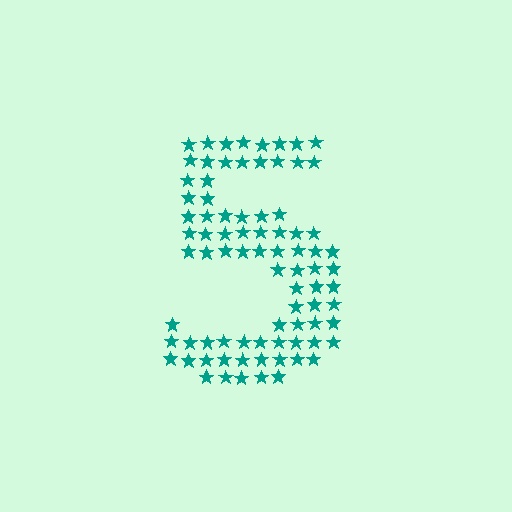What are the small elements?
The small elements are stars.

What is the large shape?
The large shape is the digit 5.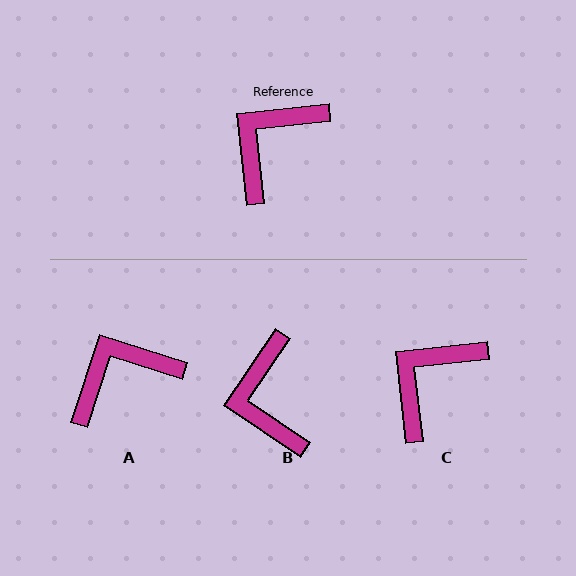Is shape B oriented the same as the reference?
No, it is off by about 50 degrees.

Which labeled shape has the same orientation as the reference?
C.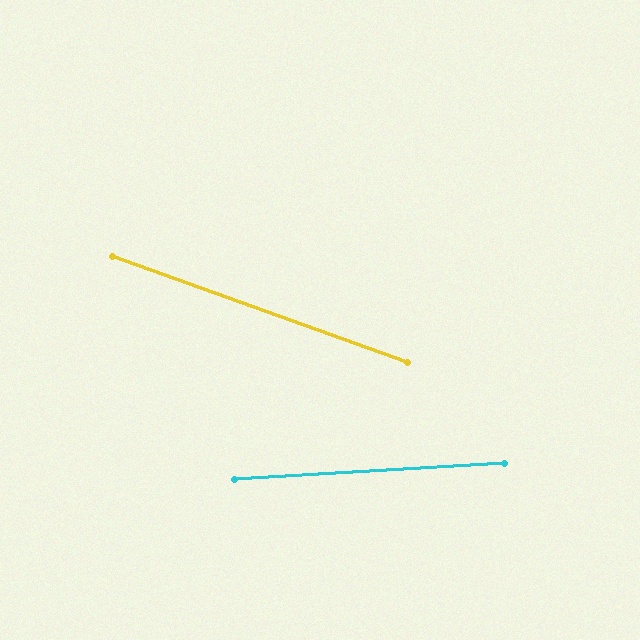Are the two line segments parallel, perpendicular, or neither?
Neither parallel nor perpendicular — they differ by about 23°.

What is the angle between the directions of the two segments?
Approximately 23 degrees.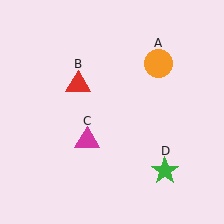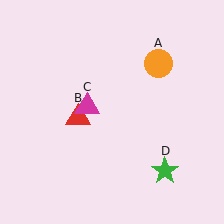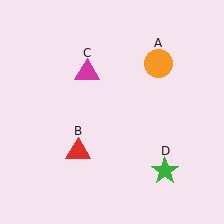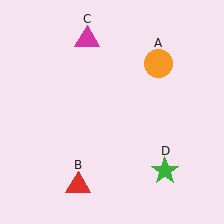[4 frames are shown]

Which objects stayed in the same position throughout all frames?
Orange circle (object A) and green star (object D) remained stationary.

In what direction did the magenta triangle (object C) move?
The magenta triangle (object C) moved up.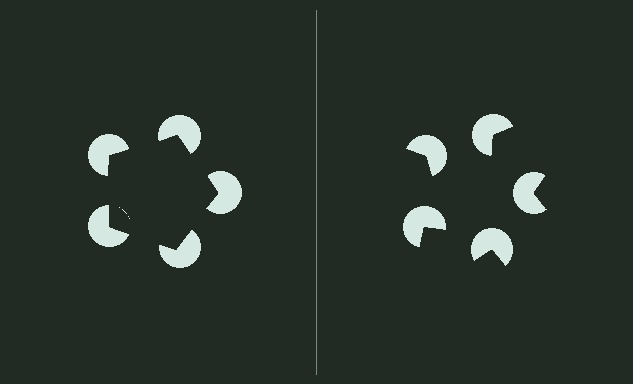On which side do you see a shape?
An illusory pentagon appears on the left side. On the right side the wedge cuts are rotated, so no coherent shape forms.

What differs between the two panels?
The pac-man discs are positioned identically on both sides; only the wedge orientations differ. On the left they align to a pentagon; on the right they are misaligned.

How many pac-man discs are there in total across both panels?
10 — 5 on each side.